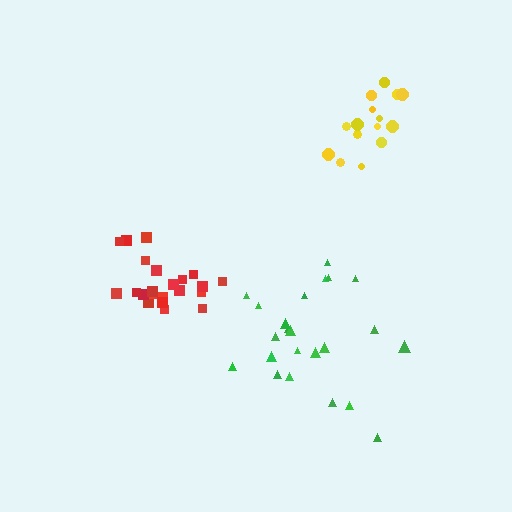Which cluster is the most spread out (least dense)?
Green.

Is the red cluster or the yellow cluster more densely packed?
Red.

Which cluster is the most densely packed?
Red.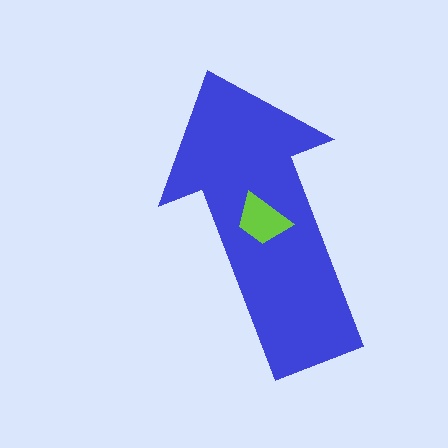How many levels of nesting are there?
2.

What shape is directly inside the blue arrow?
The lime trapezoid.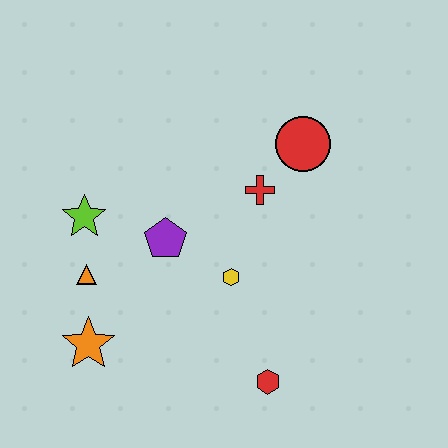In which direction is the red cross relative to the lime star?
The red cross is to the right of the lime star.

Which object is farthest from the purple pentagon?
The red hexagon is farthest from the purple pentagon.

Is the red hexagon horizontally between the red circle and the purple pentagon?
Yes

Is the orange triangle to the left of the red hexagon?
Yes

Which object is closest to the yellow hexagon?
The purple pentagon is closest to the yellow hexagon.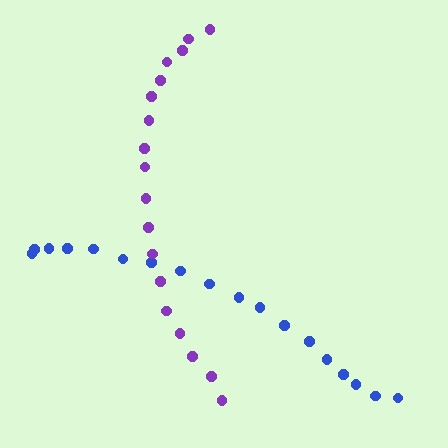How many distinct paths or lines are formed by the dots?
There are 2 distinct paths.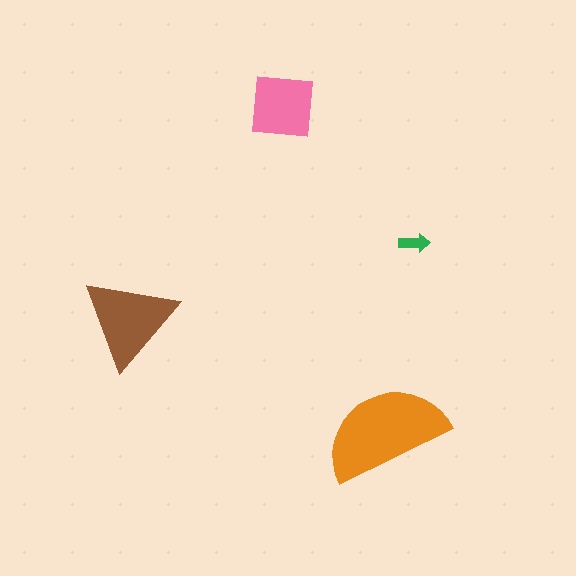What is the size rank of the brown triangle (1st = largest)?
2nd.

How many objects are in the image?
There are 4 objects in the image.